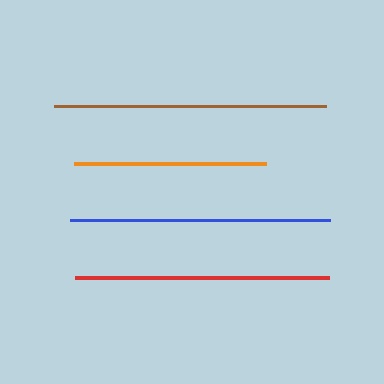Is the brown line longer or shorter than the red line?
The brown line is longer than the red line.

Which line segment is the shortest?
The orange line is the shortest at approximately 191 pixels.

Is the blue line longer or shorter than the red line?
The blue line is longer than the red line.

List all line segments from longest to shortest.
From longest to shortest: brown, blue, red, orange.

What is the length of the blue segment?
The blue segment is approximately 260 pixels long.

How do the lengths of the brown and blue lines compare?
The brown and blue lines are approximately the same length.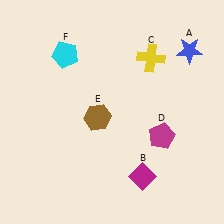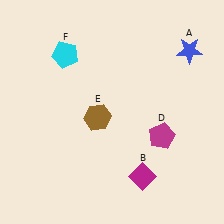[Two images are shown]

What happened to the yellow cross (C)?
The yellow cross (C) was removed in Image 2. It was in the top-right area of Image 1.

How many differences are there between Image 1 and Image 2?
There is 1 difference between the two images.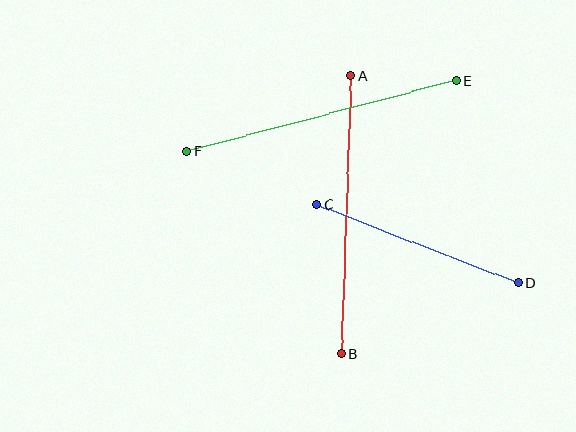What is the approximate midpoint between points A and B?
The midpoint is at approximately (346, 215) pixels.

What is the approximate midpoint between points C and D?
The midpoint is at approximately (417, 244) pixels.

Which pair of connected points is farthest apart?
Points E and F are farthest apart.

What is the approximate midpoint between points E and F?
The midpoint is at approximately (322, 116) pixels.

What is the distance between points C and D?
The distance is approximately 216 pixels.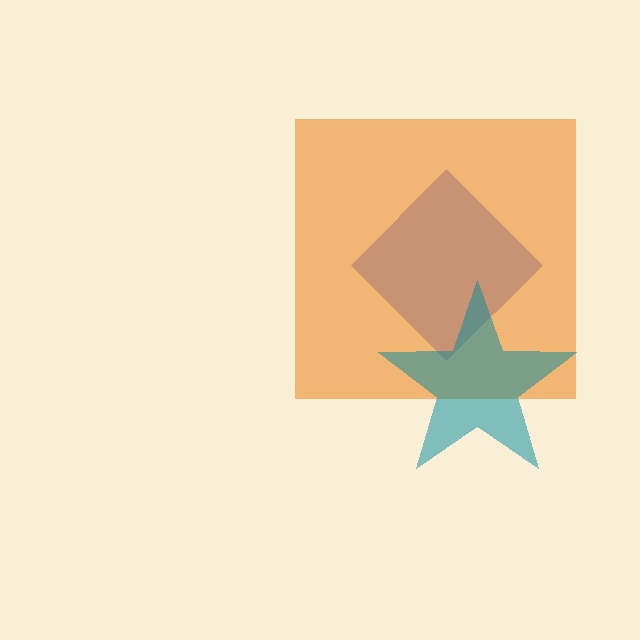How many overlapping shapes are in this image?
There are 3 overlapping shapes in the image.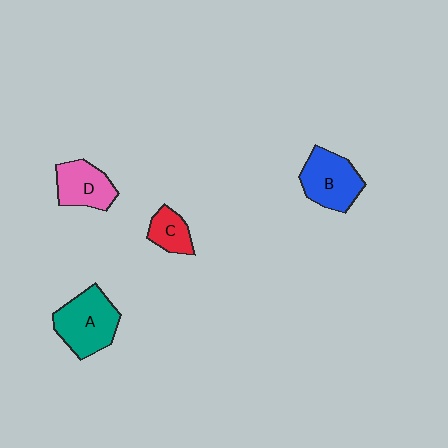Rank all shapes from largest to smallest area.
From largest to smallest: A (teal), B (blue), D (pink), C (red).